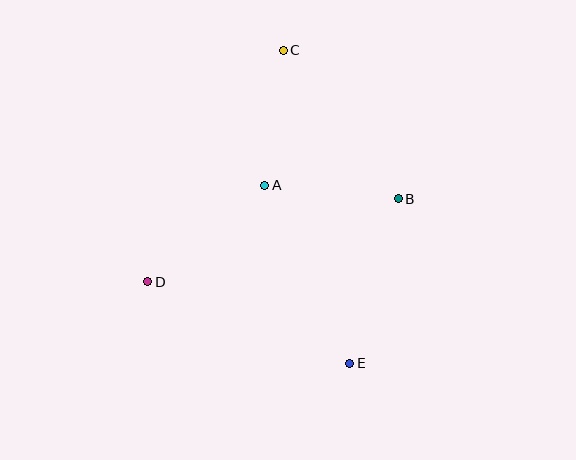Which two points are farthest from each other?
Points C and E are farthest from each other.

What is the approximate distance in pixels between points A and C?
The distance between A and C is approximately 136 pixels.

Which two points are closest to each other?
Points A and B are closest to each other.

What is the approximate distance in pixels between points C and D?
The distance between C and D is approximately 268 pixels.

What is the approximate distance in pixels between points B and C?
The distance between B and C is approximately 188 pixels.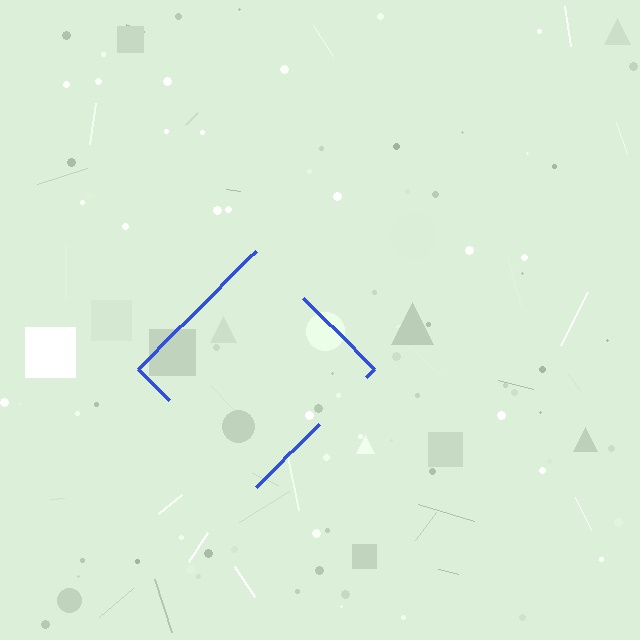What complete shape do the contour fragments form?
The contour fragments form a diamond.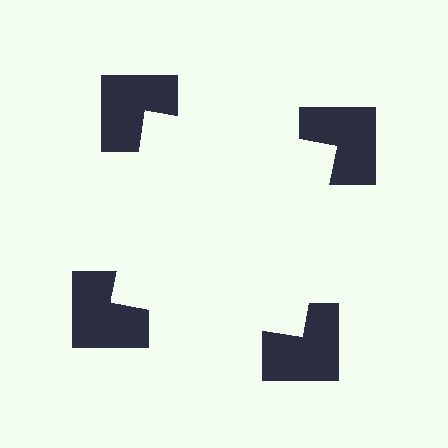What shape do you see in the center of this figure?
An illusory square — its edges are inferred from the aligned wedge cuts in the notched squares, not physically drawn.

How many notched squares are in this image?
There are 4 — one at each vertex of the illusory square.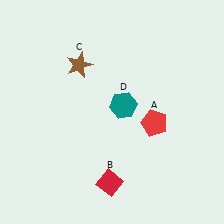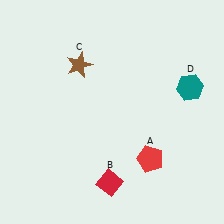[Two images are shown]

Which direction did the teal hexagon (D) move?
The teal hexagon (D) moved right.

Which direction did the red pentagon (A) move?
The red pentagon (A) moved down.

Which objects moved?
The objects that moved are: the red pentagon (A), the teal hexagon (D).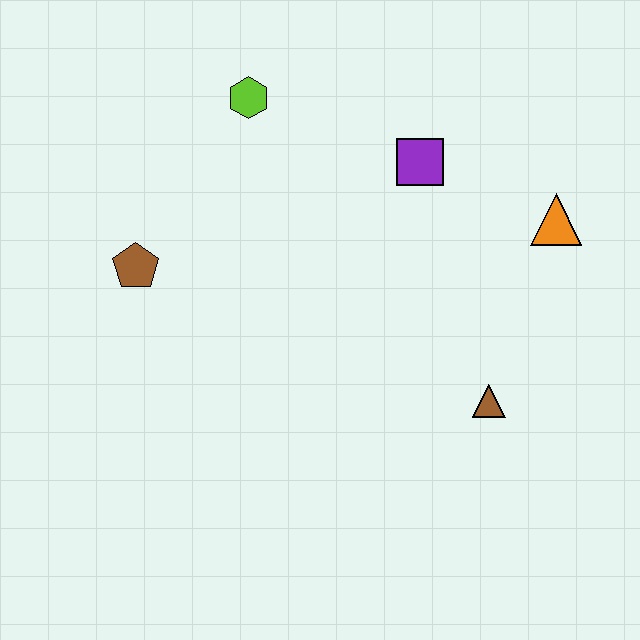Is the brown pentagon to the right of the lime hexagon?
No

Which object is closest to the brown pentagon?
The lime hexagon is closest to the brown pentagon.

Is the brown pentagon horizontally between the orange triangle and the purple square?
No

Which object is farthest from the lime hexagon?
The brown triangle is farthest from the lime hexagon.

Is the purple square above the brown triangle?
Yes